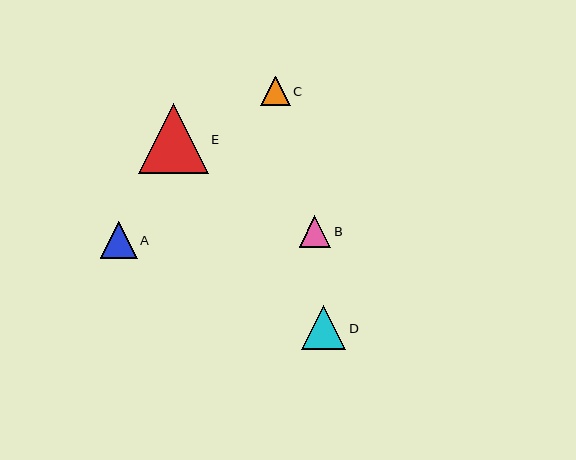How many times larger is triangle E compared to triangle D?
Triangle E is approximately 1.6 times the size of triangle D.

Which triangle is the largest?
Triangle E is the largest with a size of approximately 70 pixels.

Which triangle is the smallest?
Triangle C is the smallest with a size of approximately 29 pixels.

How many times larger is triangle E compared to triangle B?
Triangle E is approximately 2.2 times the size of triangle B.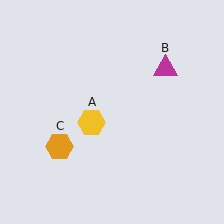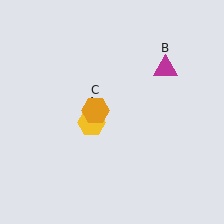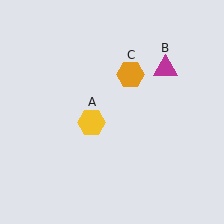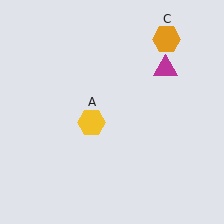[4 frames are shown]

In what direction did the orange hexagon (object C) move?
The orange hexagon (object C) moved up and to the right.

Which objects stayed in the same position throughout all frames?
Yellow hexagon (object A) and magenta triangle (object B) remained stationary.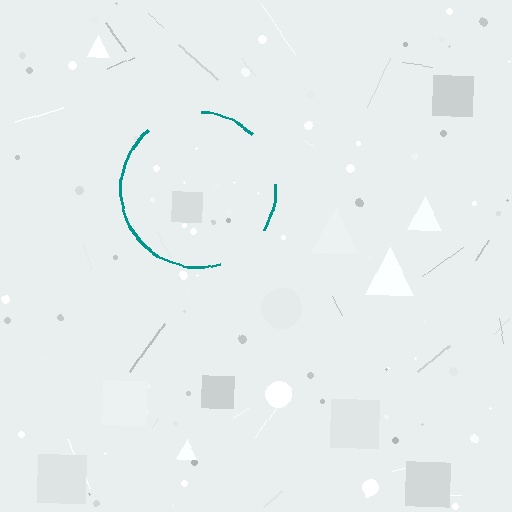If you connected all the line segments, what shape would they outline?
They would outline a circle.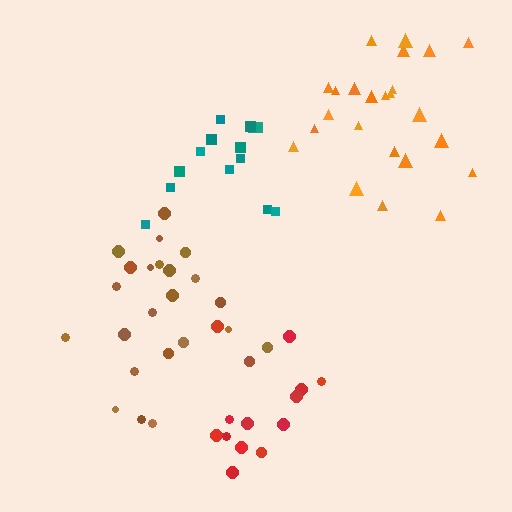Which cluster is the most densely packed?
Orange.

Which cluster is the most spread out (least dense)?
Teal.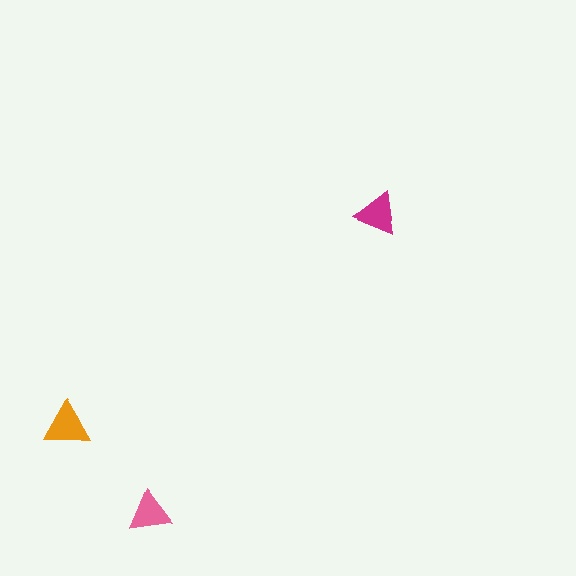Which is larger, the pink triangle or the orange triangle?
The orange one.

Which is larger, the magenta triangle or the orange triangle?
The orange one.